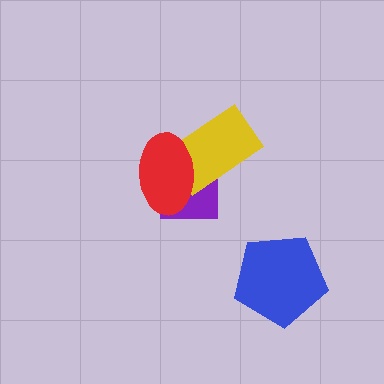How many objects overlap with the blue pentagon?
0 objects overlap with the blue pentagon.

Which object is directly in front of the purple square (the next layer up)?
The yellow rectangle is directly in front of the purple square.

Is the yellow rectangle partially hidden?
Yes, it is partially covered by another shape.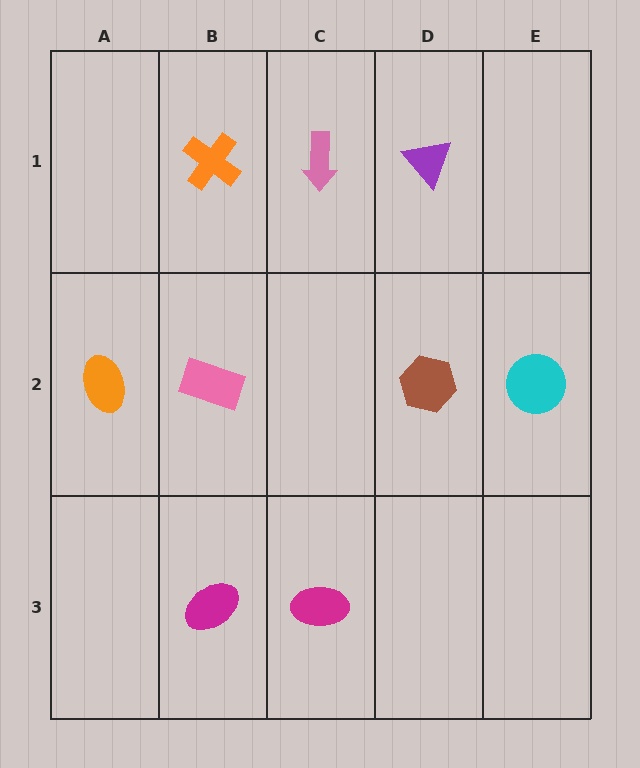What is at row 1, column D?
A purple triangle.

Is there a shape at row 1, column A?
No, that cell is empty.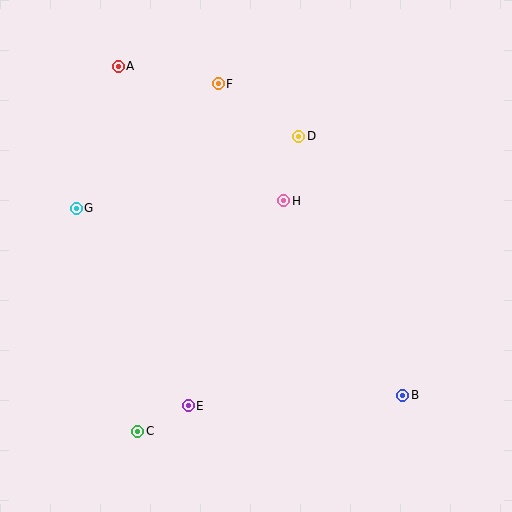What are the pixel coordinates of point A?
Point A is at (118, 66).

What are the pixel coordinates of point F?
Point F is at (218, 84).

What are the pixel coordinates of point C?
Point C is at (138, 431).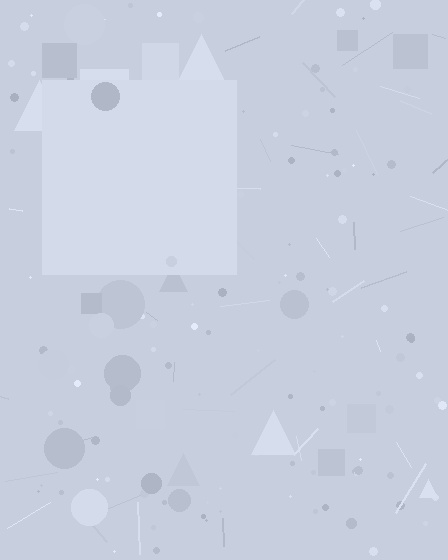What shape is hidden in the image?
A square is hidden in the image.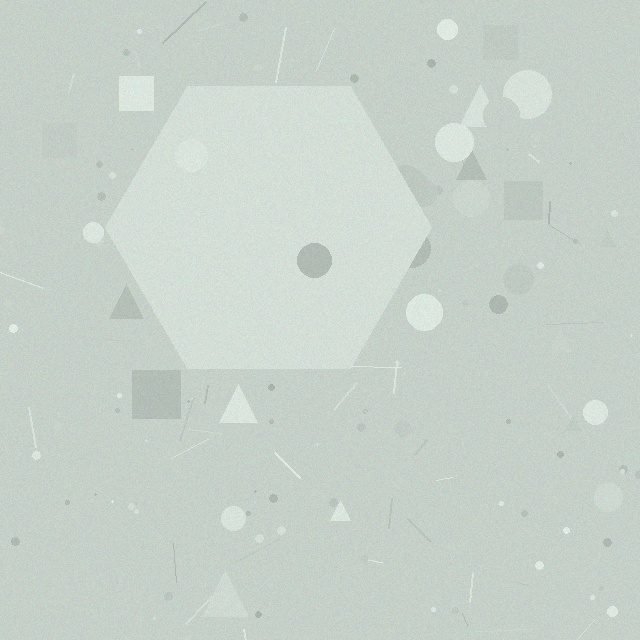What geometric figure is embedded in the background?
A hexagon is embedded in the background.